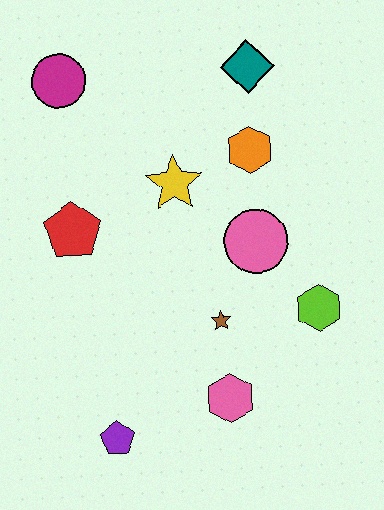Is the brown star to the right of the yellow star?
Yes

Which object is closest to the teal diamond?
The orange hexagon is closest to the teal diamond.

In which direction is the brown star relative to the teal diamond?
The brown star is below the teal diamond.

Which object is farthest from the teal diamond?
The purple pentagon is farthest from the teal diamond.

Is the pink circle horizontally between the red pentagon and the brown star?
No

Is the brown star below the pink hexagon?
No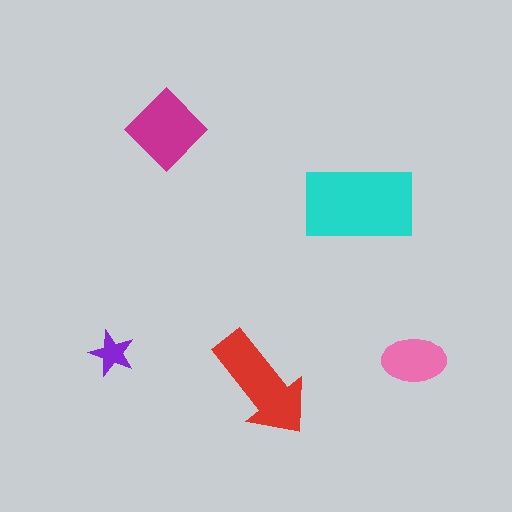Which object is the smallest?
The purple star.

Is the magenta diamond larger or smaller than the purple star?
Larger.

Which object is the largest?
The cyan rectangle.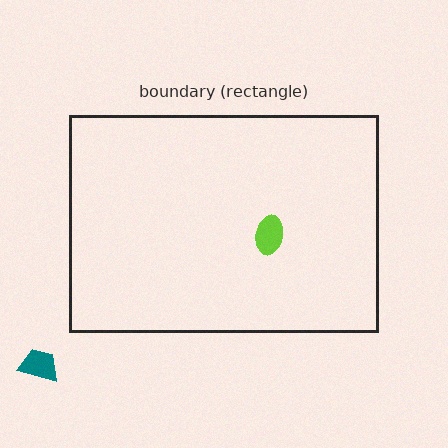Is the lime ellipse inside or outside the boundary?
Inside.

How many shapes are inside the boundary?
1 inside, 1 outside.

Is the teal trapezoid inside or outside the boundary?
Outside.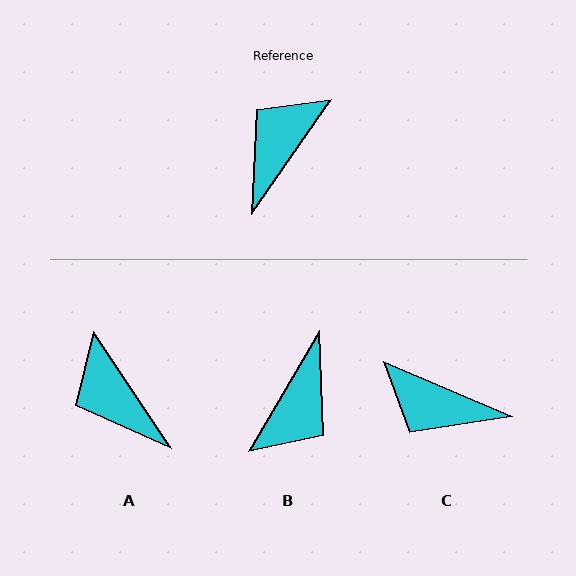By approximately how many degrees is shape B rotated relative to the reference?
Approximately 176 degrees clockwise.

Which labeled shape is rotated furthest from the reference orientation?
B, about 176 degrees away.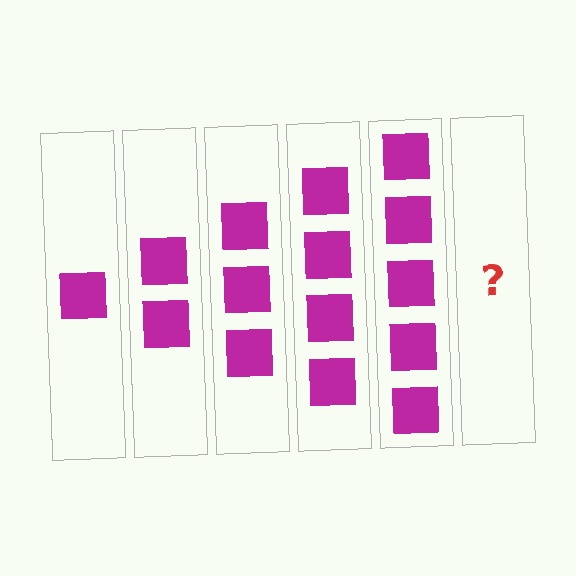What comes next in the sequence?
The next element should be 6 squares.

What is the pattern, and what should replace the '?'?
The pattern is that each step adds one more square. The '?' should be 6 squares.